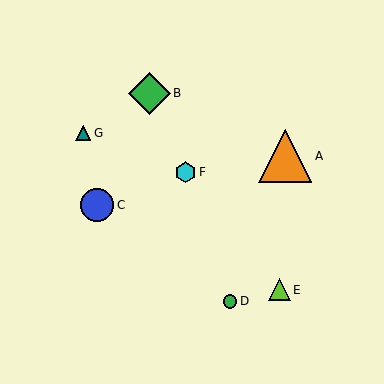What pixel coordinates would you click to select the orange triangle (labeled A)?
Click at (285, 156) to select the orange triangle A.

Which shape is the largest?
The orange triangle (labeled A) is the largest.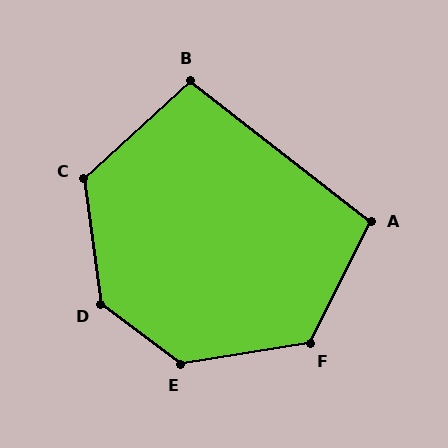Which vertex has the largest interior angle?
D, at approximately 135 degrees.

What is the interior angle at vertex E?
Approximately 134 degrees (obtuse).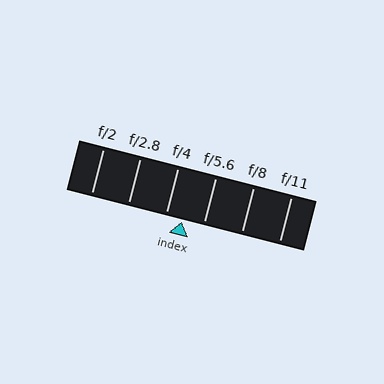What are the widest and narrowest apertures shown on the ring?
The widest aperture shown is f/2 and the narrowest is f/11.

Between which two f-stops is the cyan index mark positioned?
The index mark is between f/4 and f/5.6.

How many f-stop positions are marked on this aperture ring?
There are 6 f-stop positions marked.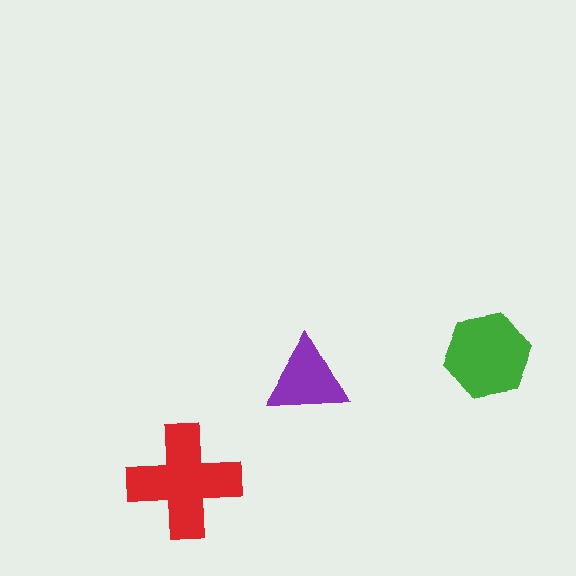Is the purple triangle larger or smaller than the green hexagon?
Smaller.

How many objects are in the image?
There are 3 objects in the image.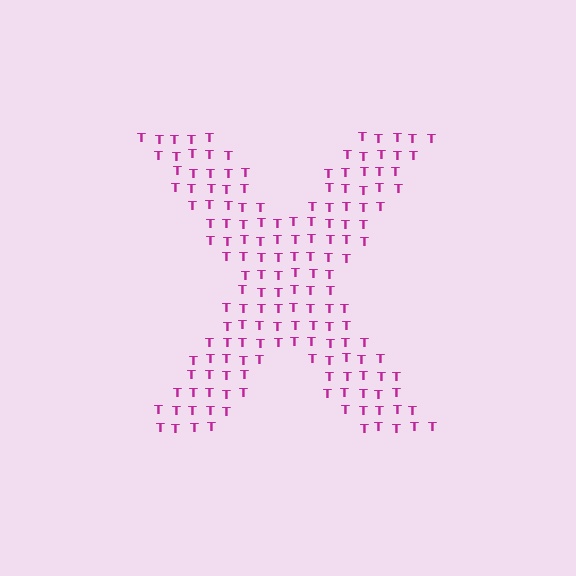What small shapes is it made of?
It is made of small letter T's.